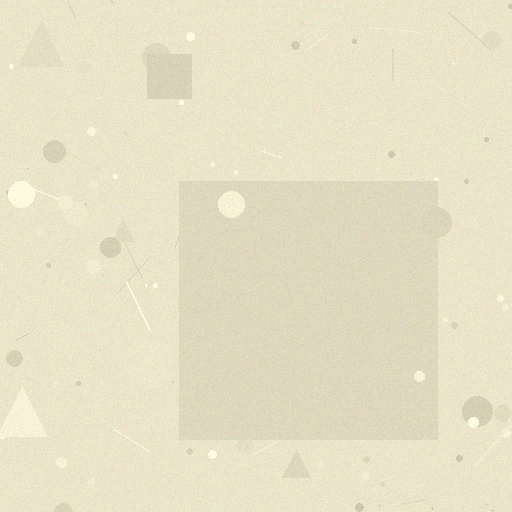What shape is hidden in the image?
A square is hidden in the image.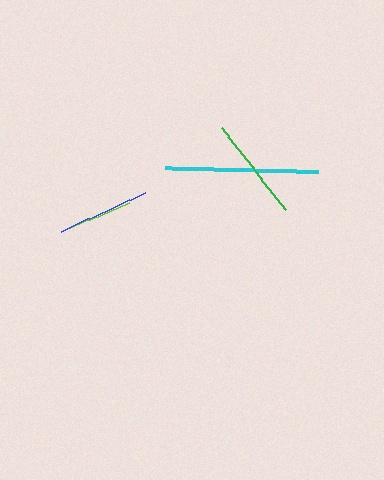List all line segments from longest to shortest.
From longest to shortest: cyan, green, blue, lime.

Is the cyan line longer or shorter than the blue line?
The cyan line is longer than the blue line.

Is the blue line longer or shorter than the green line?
The green line is longer than the blue line.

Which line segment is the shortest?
The lime line is the shortest at approximately 71 pixels.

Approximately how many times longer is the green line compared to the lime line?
The green line is approximately 1.5 times the length of the lime line.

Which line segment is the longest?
The cyan line is the longest at approximately 153 pixels.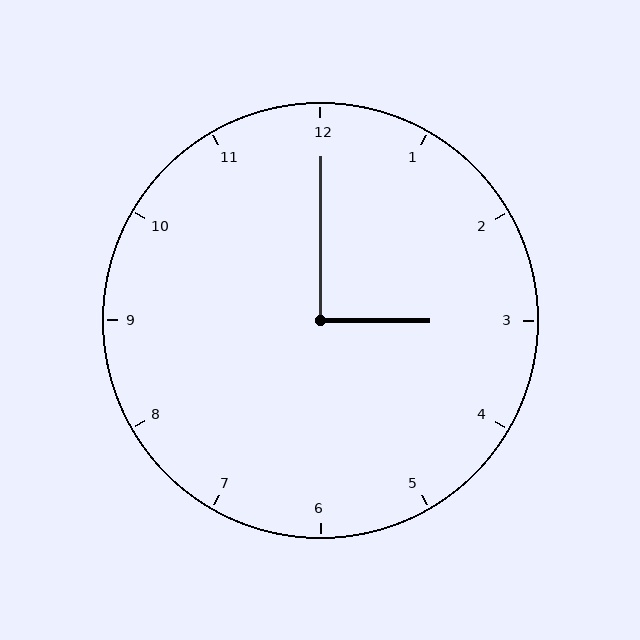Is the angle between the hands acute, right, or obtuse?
It is right.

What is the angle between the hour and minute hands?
Approximately 90 degrees.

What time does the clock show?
3:00.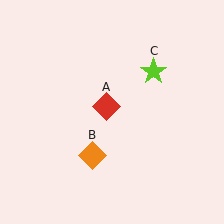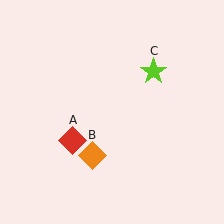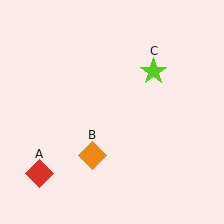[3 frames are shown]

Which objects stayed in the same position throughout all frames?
Orange diamond (object B) and lime star (object C) remained stationary.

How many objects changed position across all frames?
1 object changed position: red diamond (object A).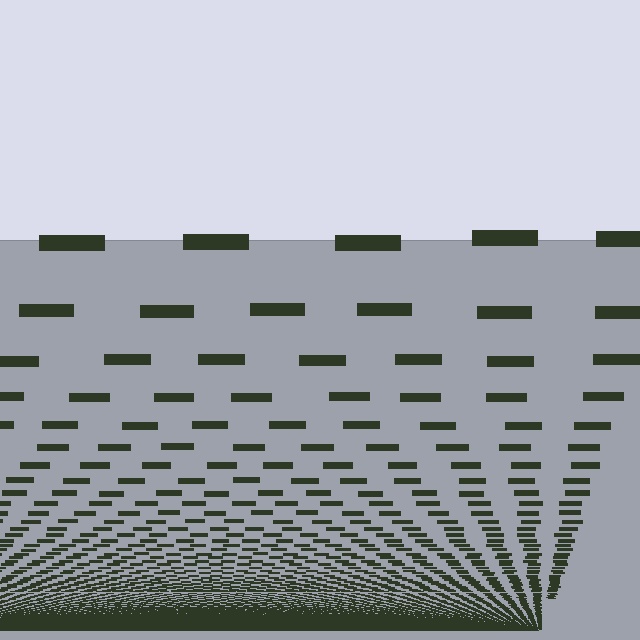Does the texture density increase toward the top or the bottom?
Density increases toward the bottom.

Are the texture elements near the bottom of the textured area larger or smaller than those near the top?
Smaller. The gradient is inverted — elements near the bottom are smaller and denser.